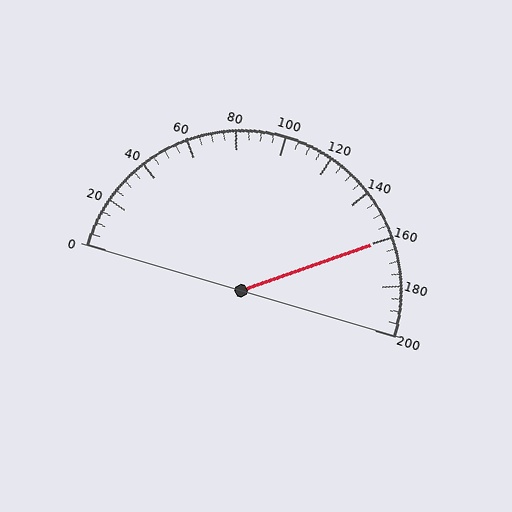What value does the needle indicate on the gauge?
The needle indicates approximately 160.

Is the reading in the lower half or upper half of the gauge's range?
The reading is in the upper half of the range (0 to 200).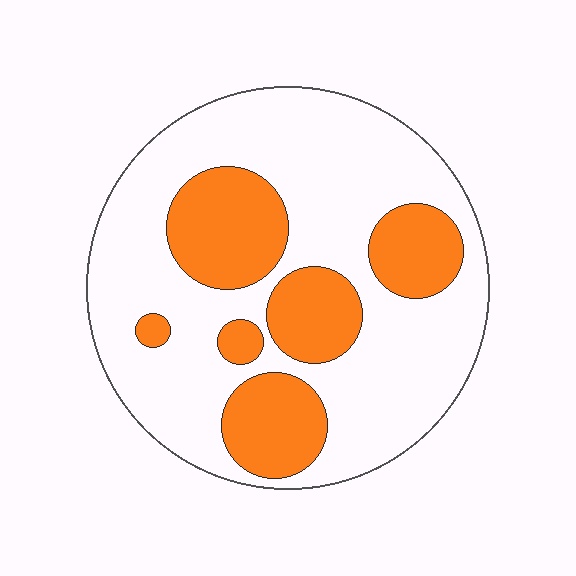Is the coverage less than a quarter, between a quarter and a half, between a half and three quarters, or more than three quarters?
Between a quarter and a half.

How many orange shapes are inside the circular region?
6.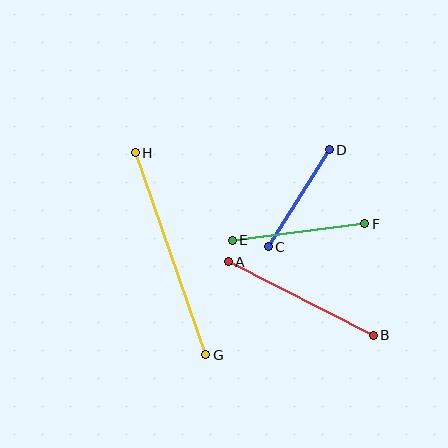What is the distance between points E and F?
The distance is approximately 133 pixels.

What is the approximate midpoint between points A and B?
The midpoint is at approximately (301, 299) pixels.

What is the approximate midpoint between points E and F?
The midpoint is at approximately (298, 232) pixels.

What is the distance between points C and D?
The distance is approximately 114 pixels.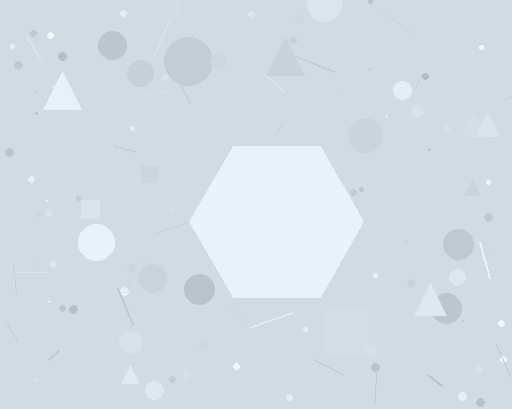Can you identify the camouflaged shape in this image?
The camouflaged shape is a hexagon.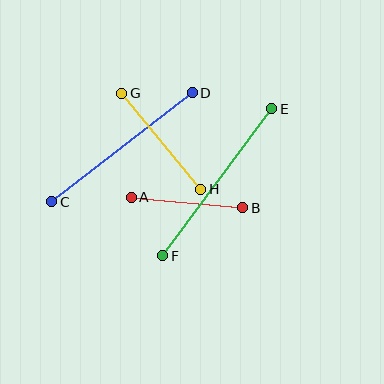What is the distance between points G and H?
The distance is approximately 124 pixels.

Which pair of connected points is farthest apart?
Points E and F are farthest apart.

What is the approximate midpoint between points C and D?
The midpoint is at approximately (122, 147) pixels.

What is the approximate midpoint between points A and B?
The midpoint is at approximately (187, 202) pixels.